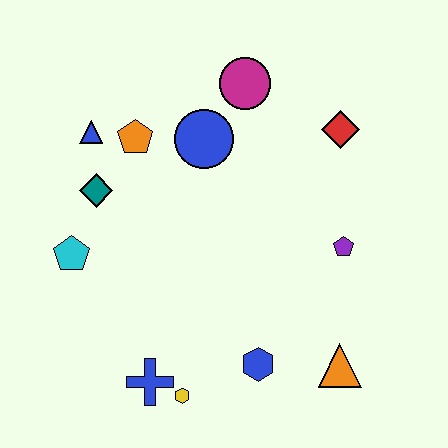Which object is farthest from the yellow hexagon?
The magenta circle is farthest from the yellow hexagon.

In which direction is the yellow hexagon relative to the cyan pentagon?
The yellow hexagon is below the cyan pentagon.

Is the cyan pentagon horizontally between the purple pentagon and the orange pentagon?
No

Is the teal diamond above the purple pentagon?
Yes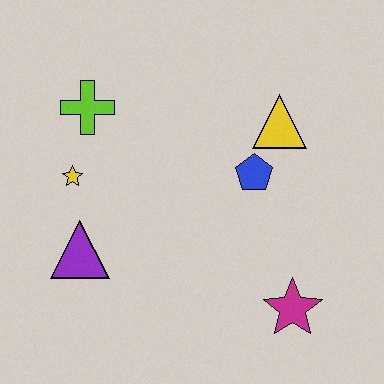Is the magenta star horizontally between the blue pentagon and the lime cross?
No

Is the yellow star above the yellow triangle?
No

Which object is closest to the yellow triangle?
The blue pentagon is closest to the yellow triangle.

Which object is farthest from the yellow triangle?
The purple triangle is farthest from the yellow triangle.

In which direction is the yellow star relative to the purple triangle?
The yellow star is above the purple triangle.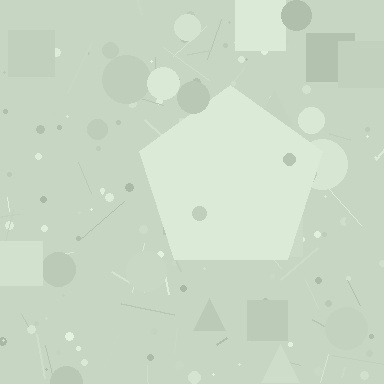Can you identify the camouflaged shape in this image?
The camouflaged shape is a pentagon.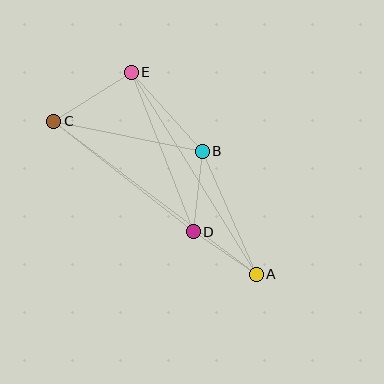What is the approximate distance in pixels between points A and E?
The distance between A and E is approximately 238 pixels.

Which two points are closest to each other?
Points A and D are closest to each other.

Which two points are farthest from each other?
Points A and C are farthest from each other.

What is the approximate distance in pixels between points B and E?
The distance between B and E is approximately 106 pixels.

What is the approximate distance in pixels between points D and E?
The distance between D and E is approximately 171 pixels.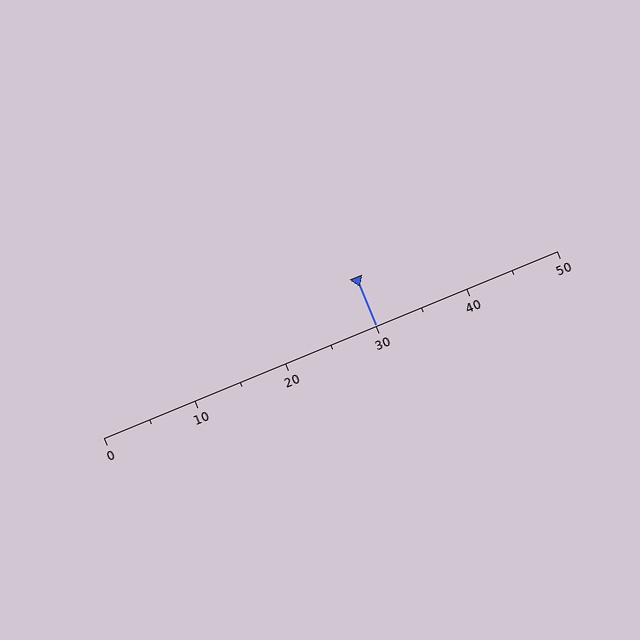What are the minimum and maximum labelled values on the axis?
The axis runs from 0 to 50.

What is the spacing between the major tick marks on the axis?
The major ticks are spaced 10 apart.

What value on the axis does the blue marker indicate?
The marker indicates approximately 30.